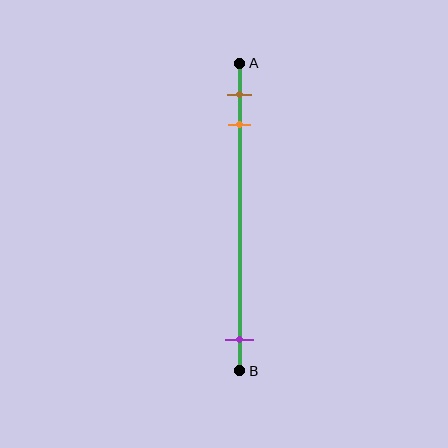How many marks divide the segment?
There are 3 marks dividing the segment.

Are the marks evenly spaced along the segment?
No, the marks are not evenly spaced.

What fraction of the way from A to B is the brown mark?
The brown mark is approximately 10% (0.1) of the way from A to B.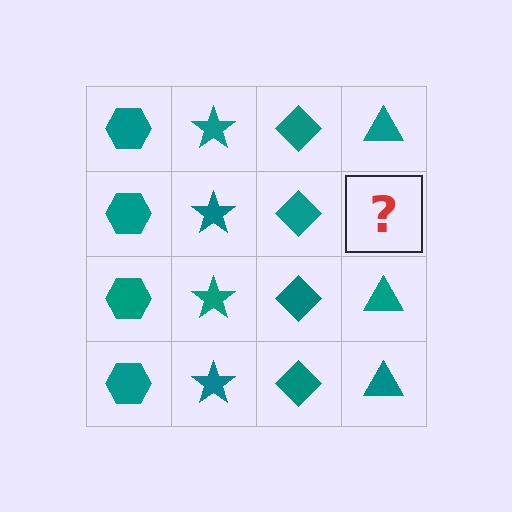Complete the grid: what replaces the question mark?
The question mark should be replaced with a teal triangle.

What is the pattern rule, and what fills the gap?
The rule is that each column has a consistent shape. The gap should be filled with a teal triangle.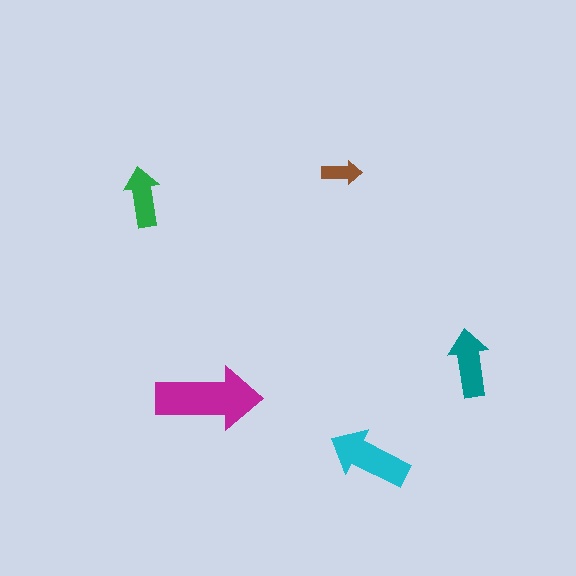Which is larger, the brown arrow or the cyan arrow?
The cyan one.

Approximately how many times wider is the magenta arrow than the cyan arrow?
About 1.5 times wider.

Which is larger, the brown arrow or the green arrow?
The green one.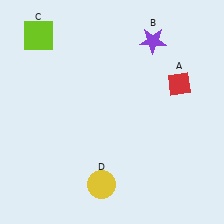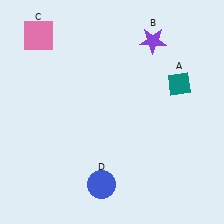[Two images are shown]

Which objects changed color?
A changed from red to teal. C changed from lime to pink. D changed from yellow to blue.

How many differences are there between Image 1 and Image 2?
There are 3 differences between the two images.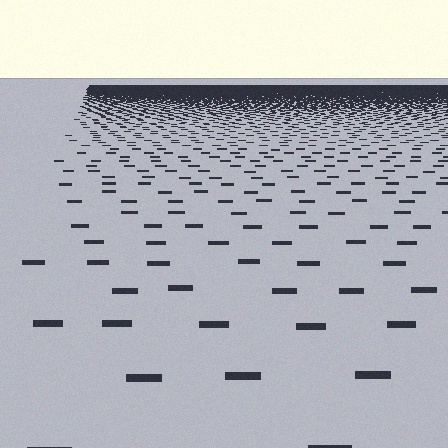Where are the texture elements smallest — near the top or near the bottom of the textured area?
Near the top.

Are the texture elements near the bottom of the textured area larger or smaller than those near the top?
Larger. Near the bottom, elements are closer to the viewer and appear at a bigger on-screen size.